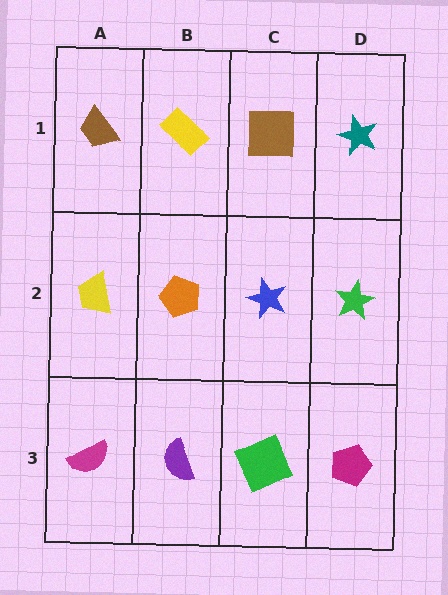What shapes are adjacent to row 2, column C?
A brown square (row 1, column C), a green square (row 3, column C), an orange pentagon (row 2, column B), a green star (row 2, column D).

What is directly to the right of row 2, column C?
A green star.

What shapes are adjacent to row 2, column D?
A teal star (row 1, column D), a magenta pentagon (row 3, column D), a blue star (row 2, column C).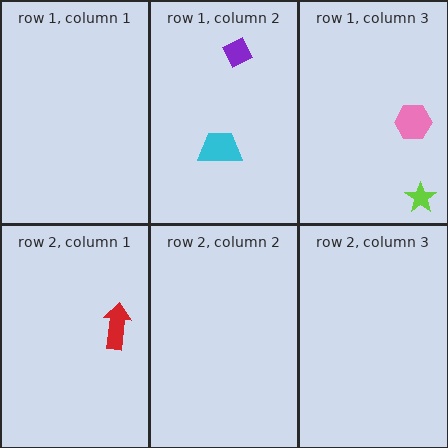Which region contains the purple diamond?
The row 1, column 2 region.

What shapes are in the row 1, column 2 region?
The purple diamond, the cyan trapezoid.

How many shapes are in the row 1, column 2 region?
2.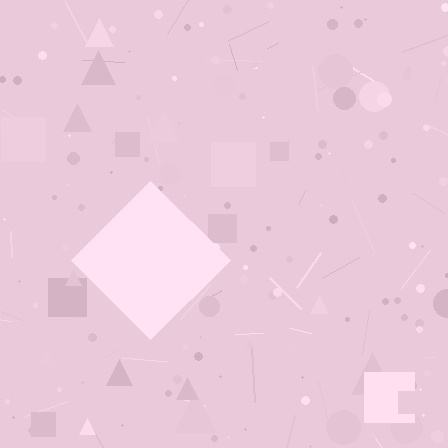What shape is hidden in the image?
A diamond is hidden in the image.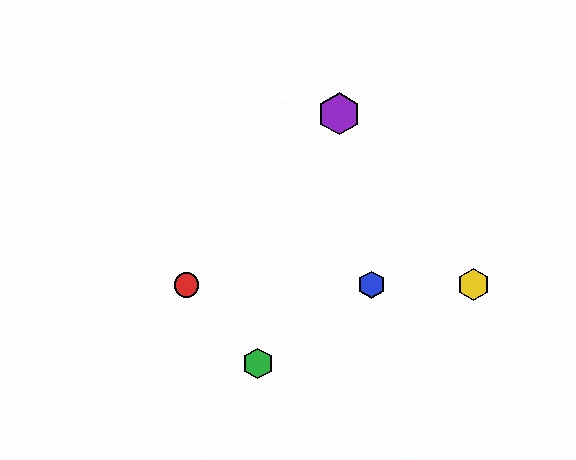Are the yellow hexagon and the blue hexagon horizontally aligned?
Yes, both are at y≈285.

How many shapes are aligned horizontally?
3 shapes (the red circle, the blue hexagon, the yellow hexagon) are aligned horizontally.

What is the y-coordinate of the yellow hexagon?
The yellow hexagon is at y≈285.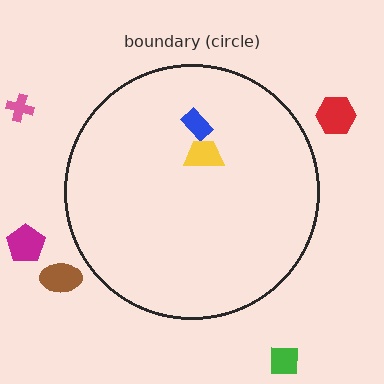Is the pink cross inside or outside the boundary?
Outside.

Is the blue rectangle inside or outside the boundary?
Inside.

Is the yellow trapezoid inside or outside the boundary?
Inside.